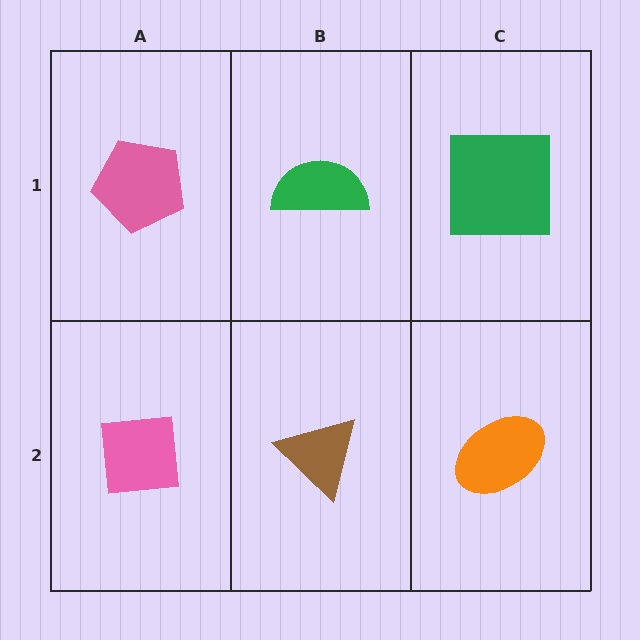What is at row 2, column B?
A brown triangle.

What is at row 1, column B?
A green semicircle.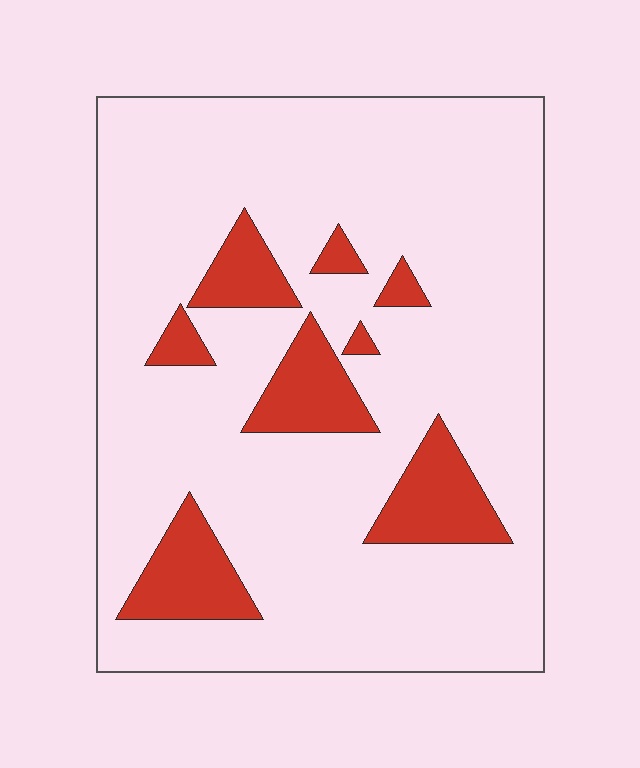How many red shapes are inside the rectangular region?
8.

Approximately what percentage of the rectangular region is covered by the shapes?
Approximately 15%.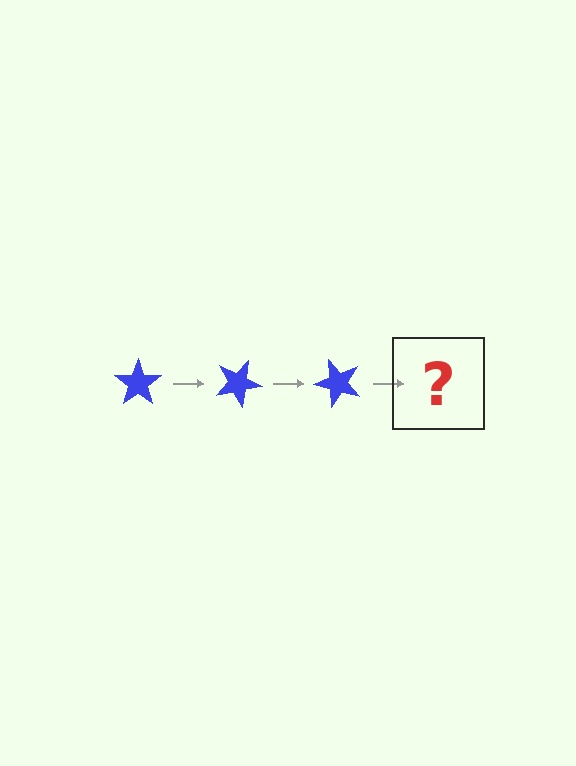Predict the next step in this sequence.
The next step is a blue star rotated 75 degrees.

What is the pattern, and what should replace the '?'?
The pattern is that the star rotates 25 degrees each step. The '?' should be a blue star rotated 75 degrees.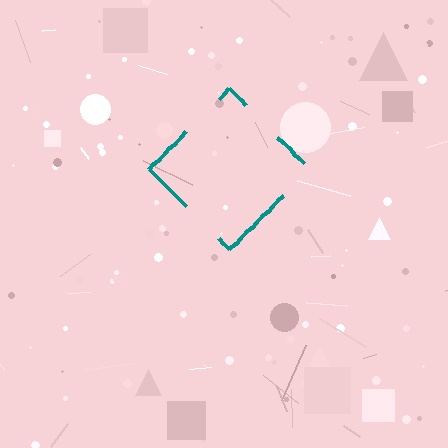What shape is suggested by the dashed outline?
The dashed outline suggests a diamond.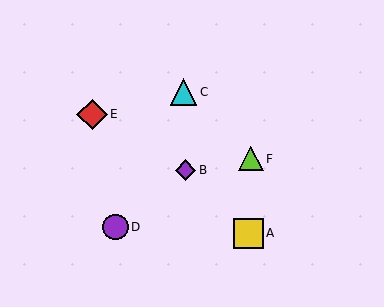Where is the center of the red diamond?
The center of the red diamond is at (92, 114).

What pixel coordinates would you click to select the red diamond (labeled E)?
Click at (92, 114) to select the red diamond E.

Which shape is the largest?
The red diamond (labeled E) is the largest.